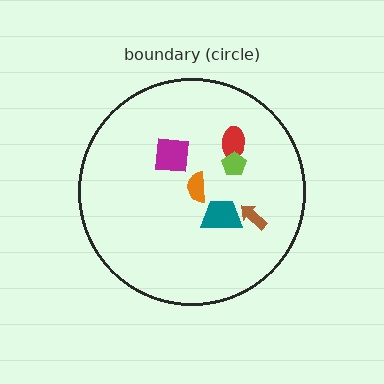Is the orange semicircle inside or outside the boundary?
Inside.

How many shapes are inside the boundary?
6 inside, 0 outside.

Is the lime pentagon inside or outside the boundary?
Inside.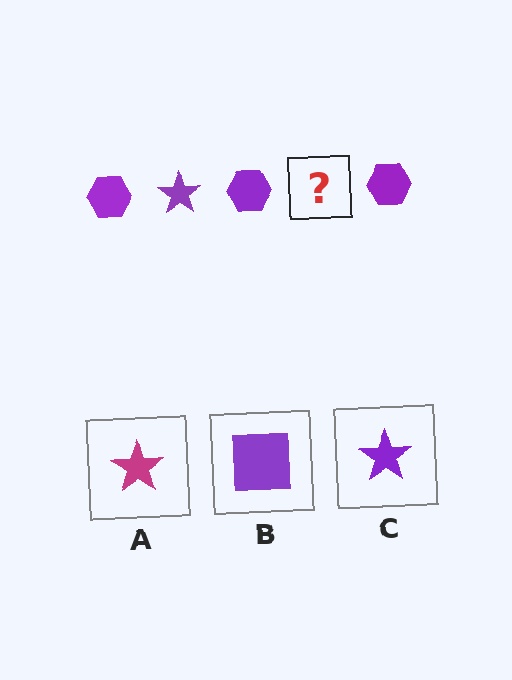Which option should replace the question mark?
Option C.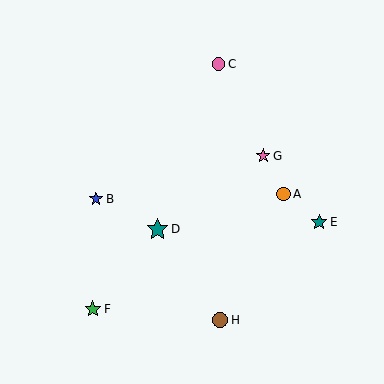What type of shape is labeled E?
Shape E is a teal star.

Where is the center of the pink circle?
The center of the pink circle is at (219, 64).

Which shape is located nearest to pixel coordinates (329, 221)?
The teal star (labeled E) at (319, 222) is nearest to that location.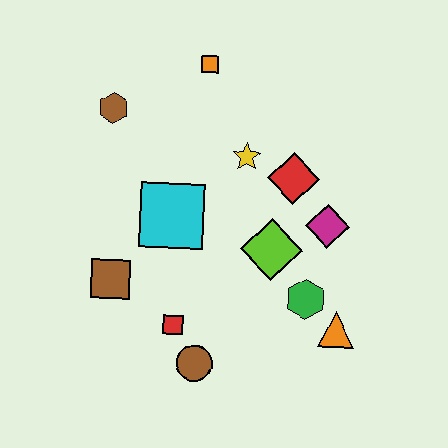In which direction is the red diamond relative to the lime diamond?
The red diamond is above the lime diamond.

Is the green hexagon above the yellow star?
No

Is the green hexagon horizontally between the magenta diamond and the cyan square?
Yes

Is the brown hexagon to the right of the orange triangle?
No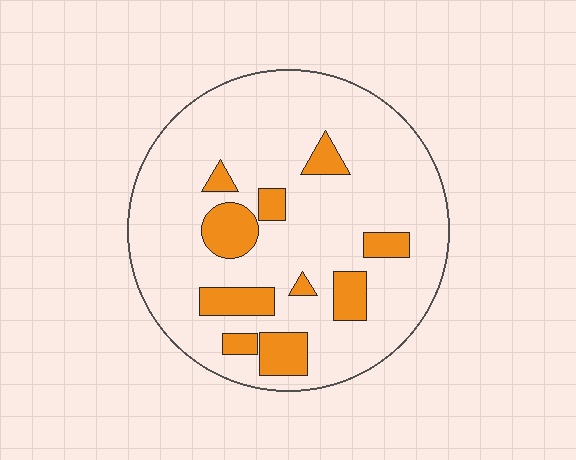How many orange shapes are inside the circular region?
10.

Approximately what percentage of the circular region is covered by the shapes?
Approximately 15%.